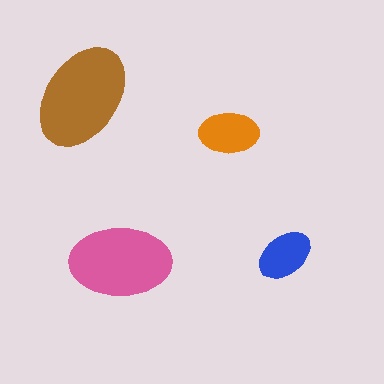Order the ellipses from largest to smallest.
the brown one, the pink one, the orange one, the blue one.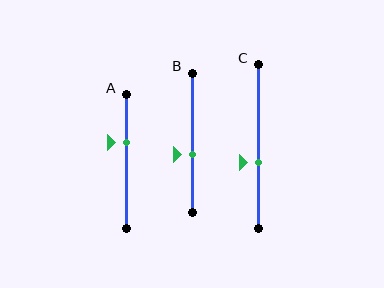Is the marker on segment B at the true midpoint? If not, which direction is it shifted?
No, the marker on segment B is shifted downward by about 9% of the segment length.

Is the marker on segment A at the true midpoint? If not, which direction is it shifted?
No, the marker on segment A is shifted upward by about 14% of the segment length.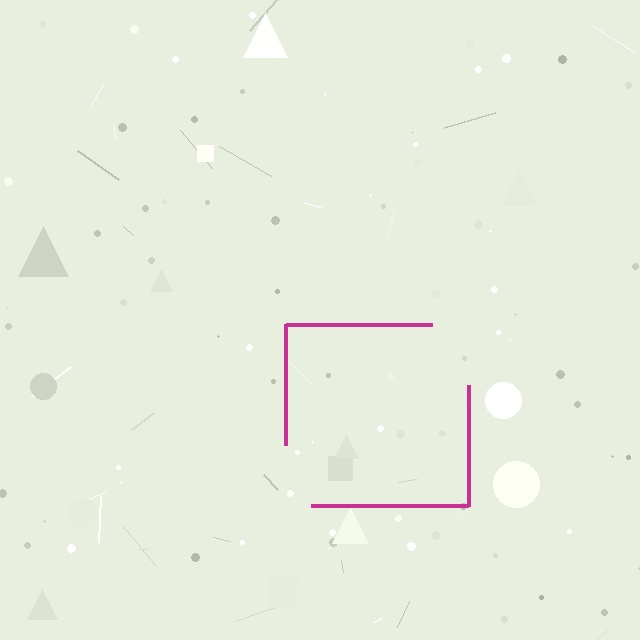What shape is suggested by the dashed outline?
The dashed outline suggests a square.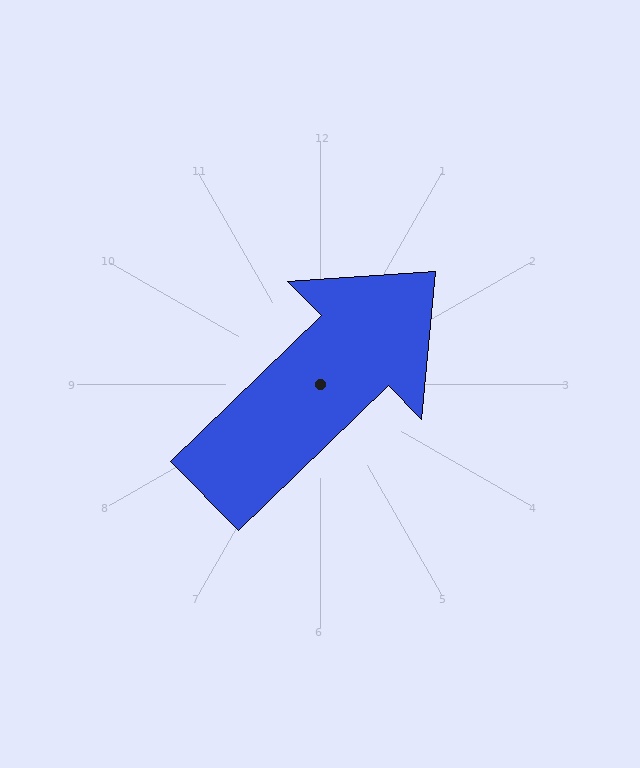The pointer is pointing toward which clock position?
Roughly 2 o'clock.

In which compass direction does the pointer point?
Northeast.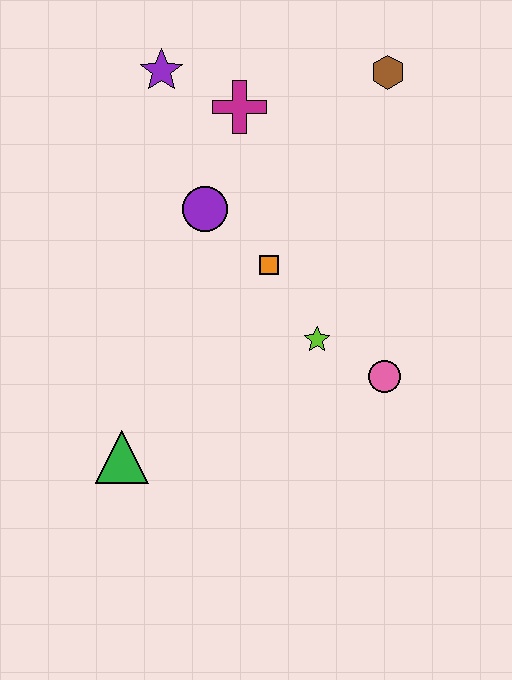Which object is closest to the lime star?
The pink circle is closest to the lime star.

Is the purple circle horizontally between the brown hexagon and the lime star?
No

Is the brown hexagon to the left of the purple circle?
No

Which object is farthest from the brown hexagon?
The green triangle is farthest from the brown hexagon.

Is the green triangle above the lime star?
No